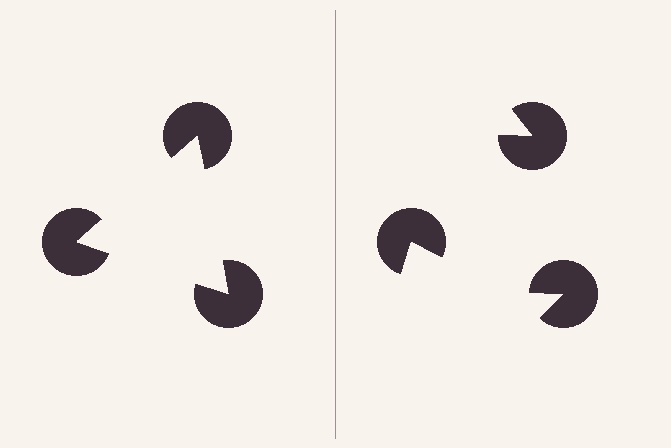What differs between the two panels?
The pac-man discs are positioned identically on both sides; only the wedge orientations differ. On the left they align to a triangle; on the right they are misaligned.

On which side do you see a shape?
An illusory triangle appears on the left side. On the right side the wedge cuts are rotated, so no coherent shape forms.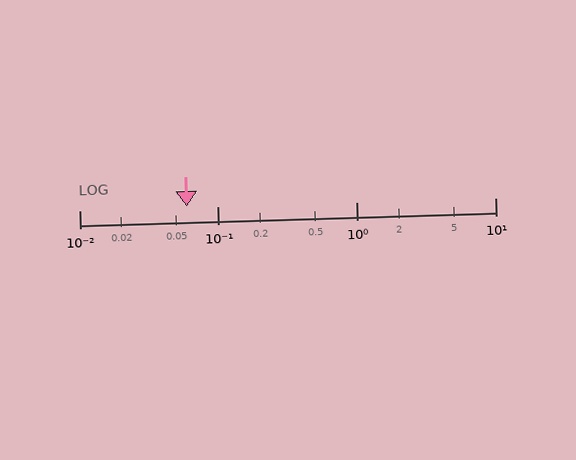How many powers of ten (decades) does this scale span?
The scale spans 3 decades, from 0.01 to 10.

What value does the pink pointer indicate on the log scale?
The pointer indicates approximately 0.06.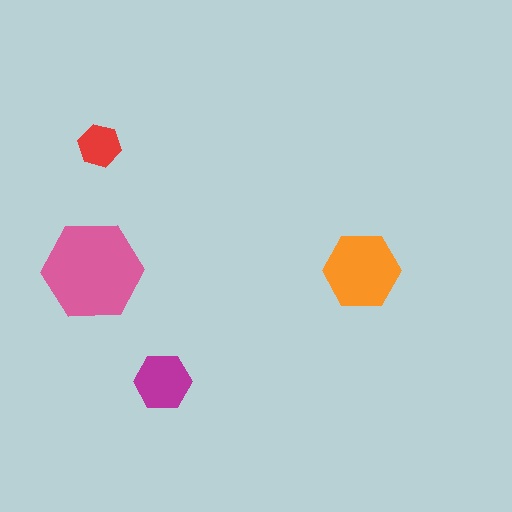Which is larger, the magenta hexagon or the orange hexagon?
The orange one.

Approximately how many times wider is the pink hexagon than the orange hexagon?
About 1.5 times wider.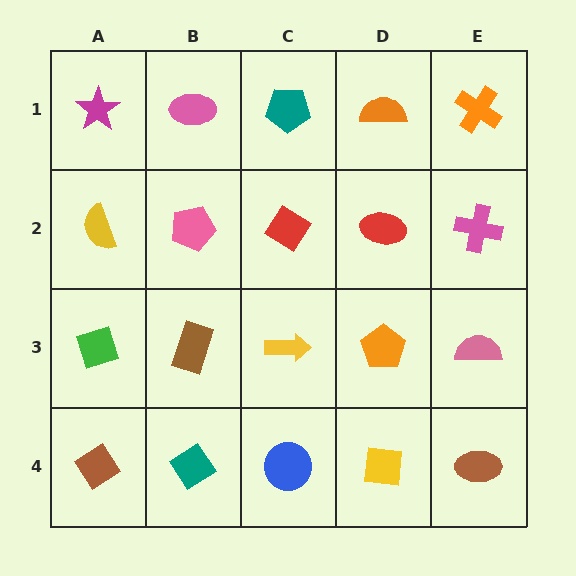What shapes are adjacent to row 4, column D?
An orange pentagon (row 3, column D), a blue circle (row 4, column C), a brown ellipse (row 4, column E).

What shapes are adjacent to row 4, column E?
A pink semicircle (row 3, column E), a yellow square (row 4, column D).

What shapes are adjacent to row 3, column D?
A red ellipse (row 2, column D), a yellow square (row 4, column D), a yellow arrow (row 3, column C), a pink semicircle (row 3, column E).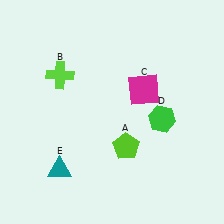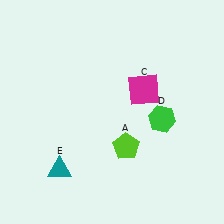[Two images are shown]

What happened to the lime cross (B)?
The lime cross (B) was removed in Image 2. It was in the top-left area of Image 1.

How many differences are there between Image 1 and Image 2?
There is 1 difference between the two images.